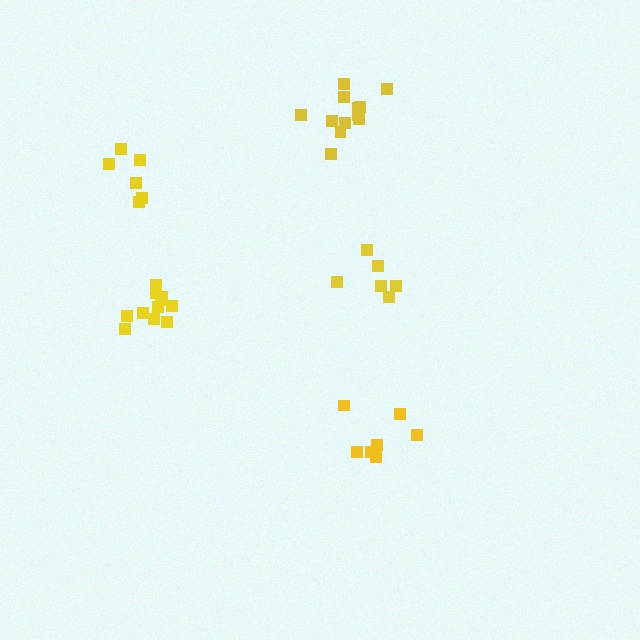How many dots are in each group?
Group 1: 12 dots, Group 2: 6 dots, Group 3: 7 dots, Group 4: 11 dots, Group 5: 6 dots (42 total).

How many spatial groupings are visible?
There are 5 spatial groupings.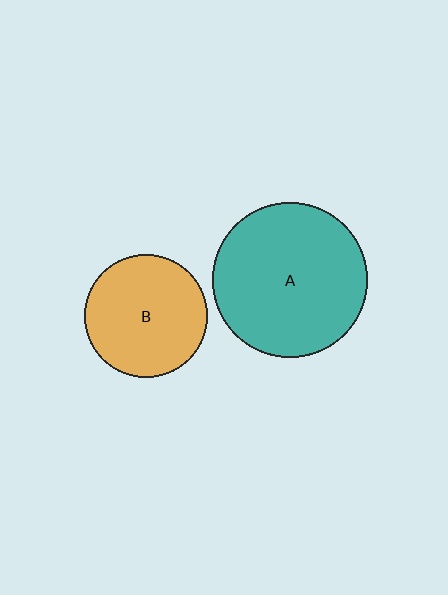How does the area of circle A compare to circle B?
Approximately 1.6 times.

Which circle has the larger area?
Circle A (teal).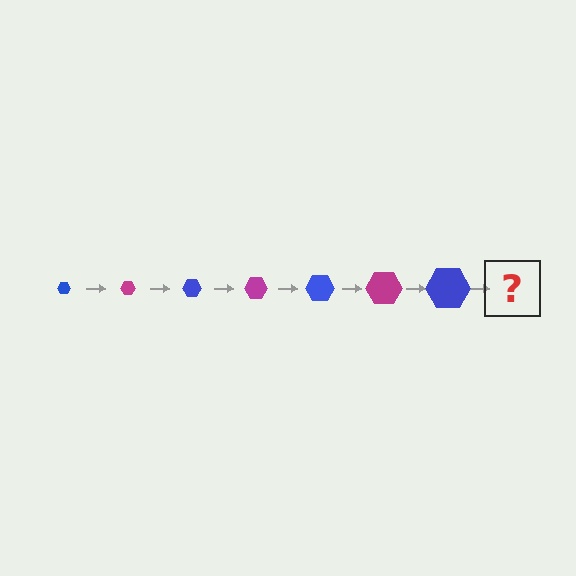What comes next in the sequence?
The next element should be a magenta hexagon, larger than the previous one.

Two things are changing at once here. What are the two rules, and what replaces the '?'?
The two rules are that the hexagon grows larger each step and the color cycles through blue and magenta. The '?' should be a magenta hexagon, larger than the previous one.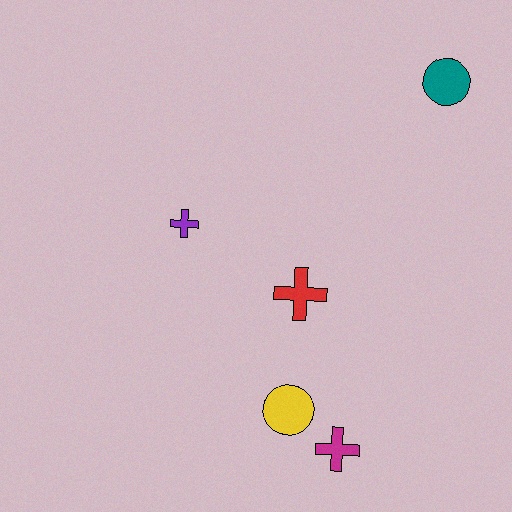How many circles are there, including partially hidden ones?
There are 2 circles.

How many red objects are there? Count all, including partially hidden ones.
There is 1 red object.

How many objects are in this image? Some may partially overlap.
There are 5 objects.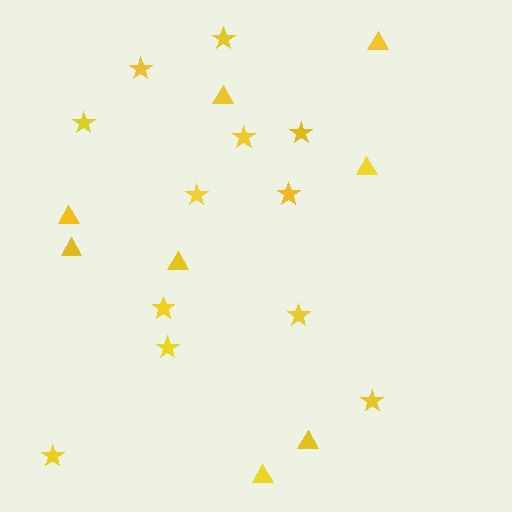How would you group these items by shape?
There are 2 groups: one group of triangles (8) and one group of stars (12).